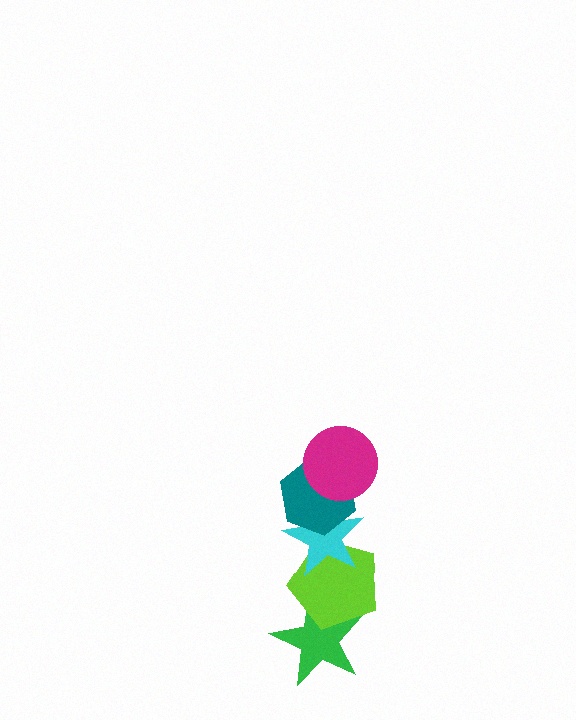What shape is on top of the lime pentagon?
The cyan star is on top of the lime pentagon.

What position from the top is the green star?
The green star is 5th from the top.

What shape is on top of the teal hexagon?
The magenta circle is on top of the teal hexagon.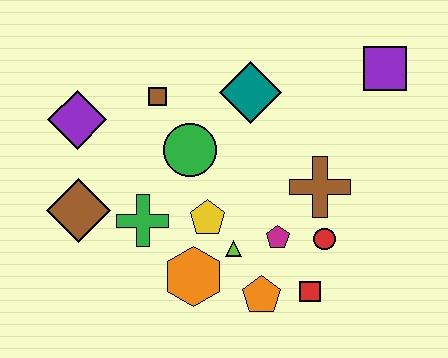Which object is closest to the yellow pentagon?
The lime triangle is closest to the yellow pentagon.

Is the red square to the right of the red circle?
No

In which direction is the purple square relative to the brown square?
The purple square is to the right of the brown square.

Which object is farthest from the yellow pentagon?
The purple square is farthest from the yellow pentagon.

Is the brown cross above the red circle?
Yes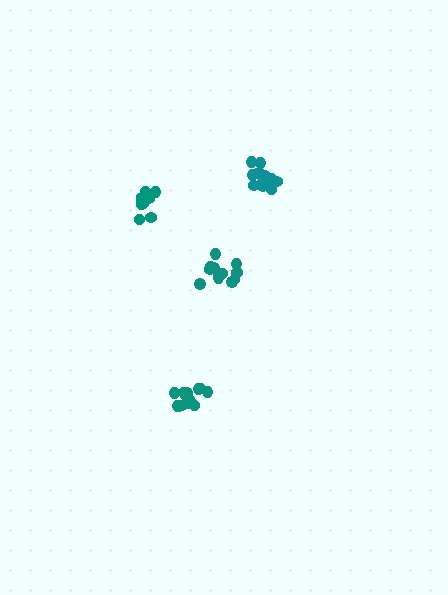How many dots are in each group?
Group 1: 12 dots, Group 2: 16 dots, Group 3: 10 dots, Group 4: 12 dots (50 total).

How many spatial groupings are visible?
There are 4 spatial groupings.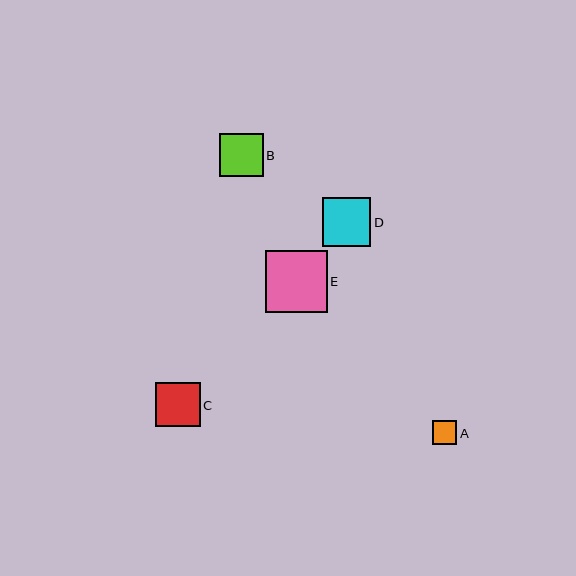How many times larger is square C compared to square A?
Square C is approximately 1.8 times the size of square A.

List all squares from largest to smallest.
From largest to smallest: E, D, C, B, A.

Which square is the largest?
Square E is the largest with a size of approximately 62 pixels.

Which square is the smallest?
Square A is the smallest with a size of approximately 24 pixels.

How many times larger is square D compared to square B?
Square D is approximately 1.1 times the size of square B.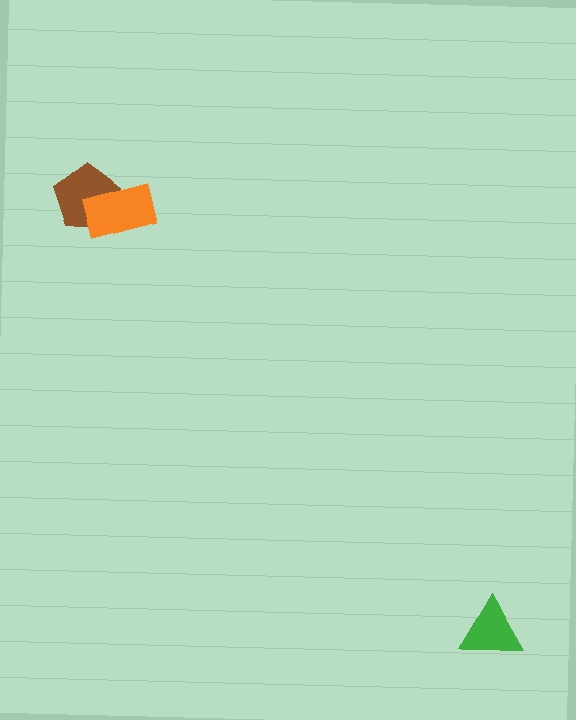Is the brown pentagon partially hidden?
Yes, it is partially covered by another shape.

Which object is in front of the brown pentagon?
The orange rectangle is in front of the brown pentagon.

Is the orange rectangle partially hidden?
No, no other shape covers it.